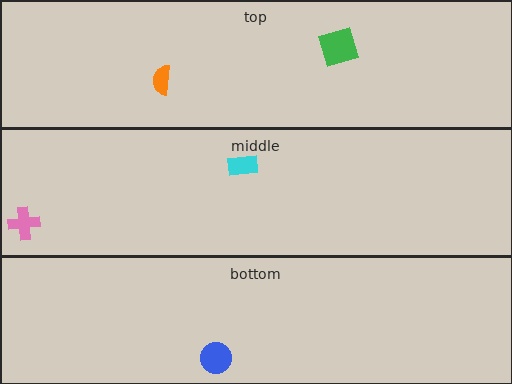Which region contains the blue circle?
The bottom region.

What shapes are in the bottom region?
The blue circle.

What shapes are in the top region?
The orange semicircle, the green diamond.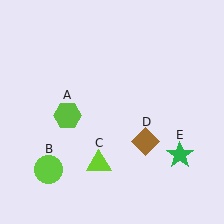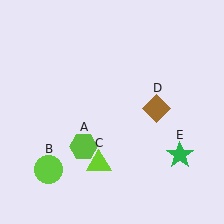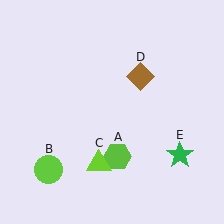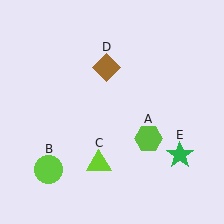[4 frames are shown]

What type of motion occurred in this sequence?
The lime hexagon (object A), brown diamond (object D) rotated counterclockwise around the center of the scene.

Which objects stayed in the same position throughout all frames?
Lime circle (object B) and lime triangle (object C) and green star (object E) remained stationary.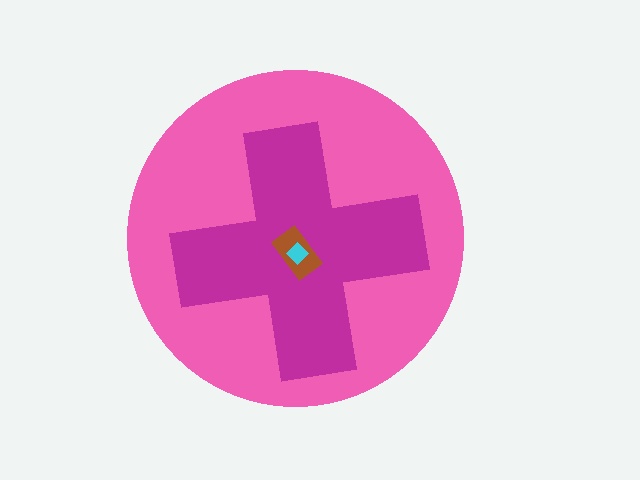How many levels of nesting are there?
4.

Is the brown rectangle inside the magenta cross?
Yes.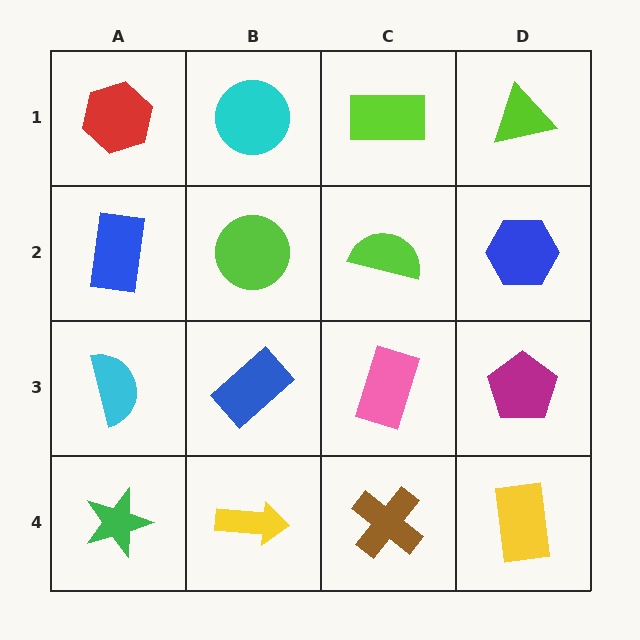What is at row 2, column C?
A lime semicircle.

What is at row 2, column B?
A lime circle.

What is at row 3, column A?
A cyan semicircle.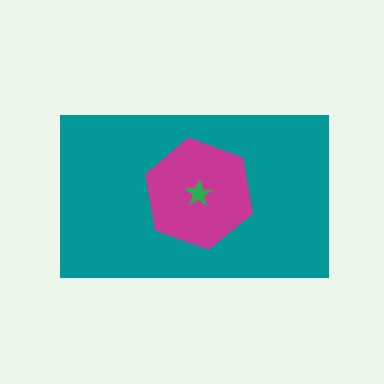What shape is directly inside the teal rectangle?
The magenta hexagon.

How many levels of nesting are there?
3.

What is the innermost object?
The green star.